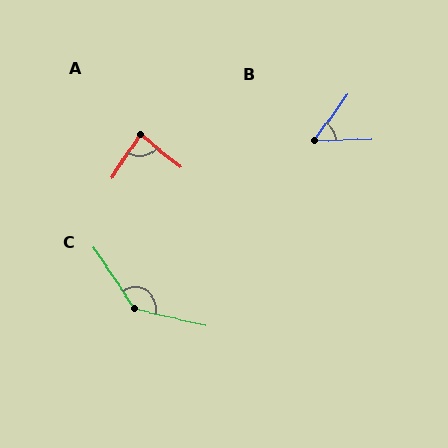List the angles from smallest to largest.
B (52°), A (84°), C (137°).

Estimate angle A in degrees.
Approximately 84 degrees.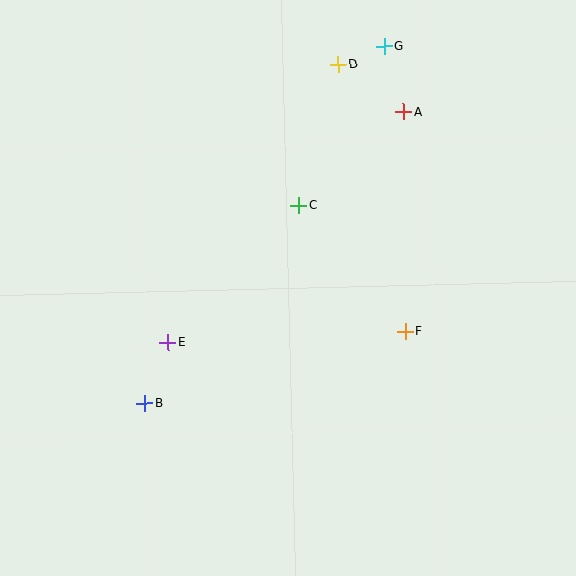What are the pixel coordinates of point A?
Point A is at (403, 112).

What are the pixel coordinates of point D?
Point D is at (338, 65).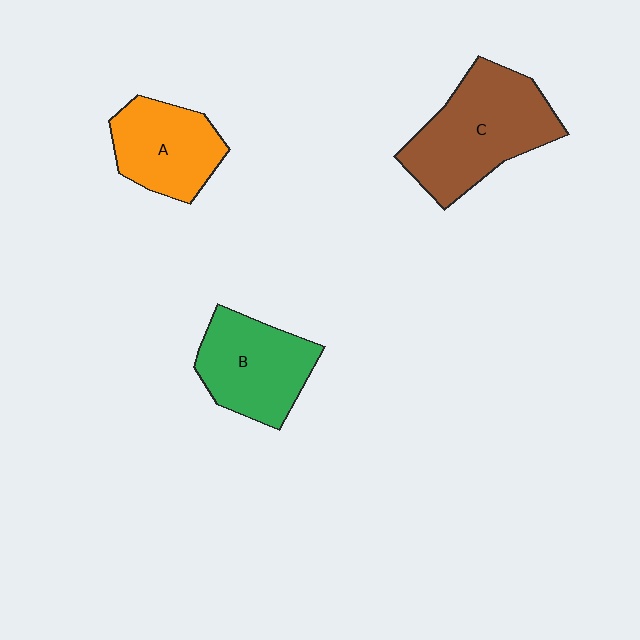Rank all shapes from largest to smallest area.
From largest to smallest: C (brown), B (green), A (orange).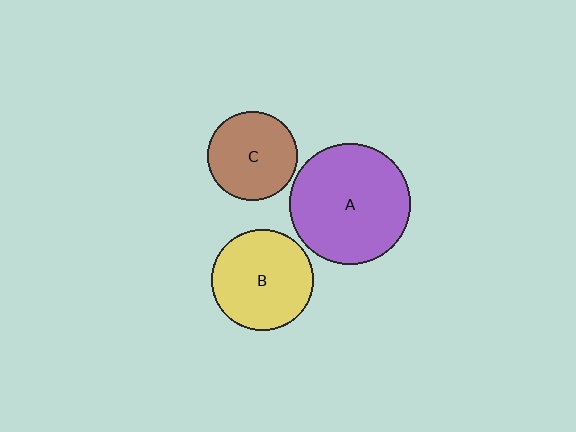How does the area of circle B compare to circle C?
Approximately 1.3 times.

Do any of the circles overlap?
No, none of the circles overlap.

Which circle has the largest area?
Circle A (purple).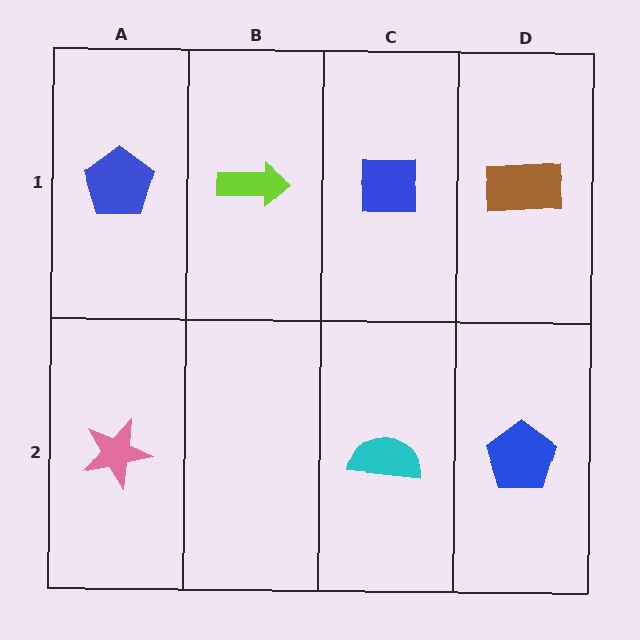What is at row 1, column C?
A blue square.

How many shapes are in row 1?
4 shapes.